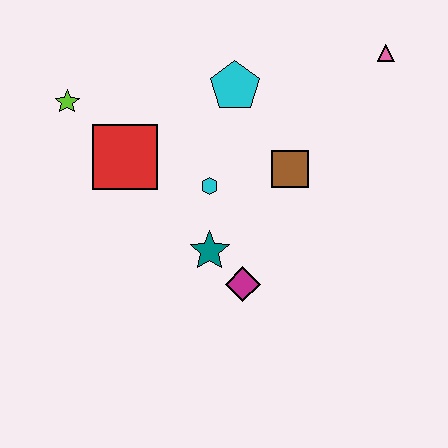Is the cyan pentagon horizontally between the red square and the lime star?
No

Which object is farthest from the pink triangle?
The lime star is farthest from the pink triangle.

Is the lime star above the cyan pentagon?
No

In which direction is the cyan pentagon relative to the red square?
The cyan pentagon is to the right of the red square.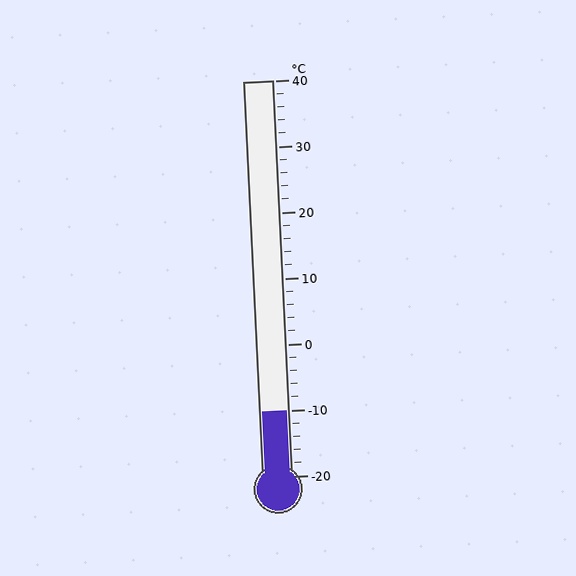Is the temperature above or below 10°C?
The temperature is below 10°C.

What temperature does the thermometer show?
The thermometer shows approximately -10°C.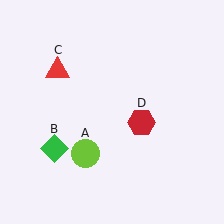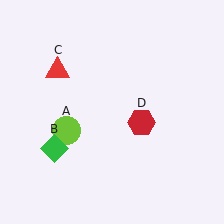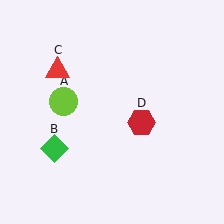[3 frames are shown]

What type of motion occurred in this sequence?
The lime circle (object A) rotated clockwise around the center of the scene.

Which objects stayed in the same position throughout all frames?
Green diamond (object B) and red triangle (object C) and red hexagon (object D) remained stationary.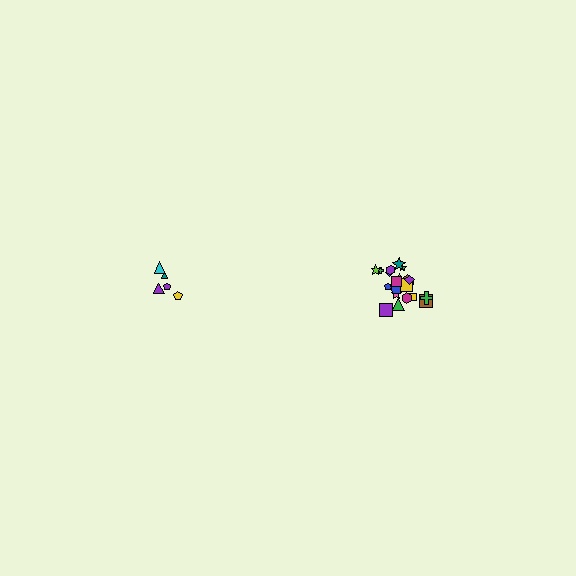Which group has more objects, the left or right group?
The right group.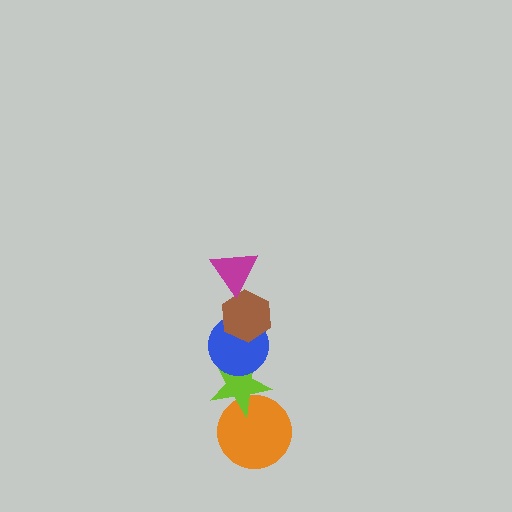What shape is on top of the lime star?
The blue circle is on top of the lime star.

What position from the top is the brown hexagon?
The brown hexagon is 2nd from the top.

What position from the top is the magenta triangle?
The magenta triangle is 1st from the top.